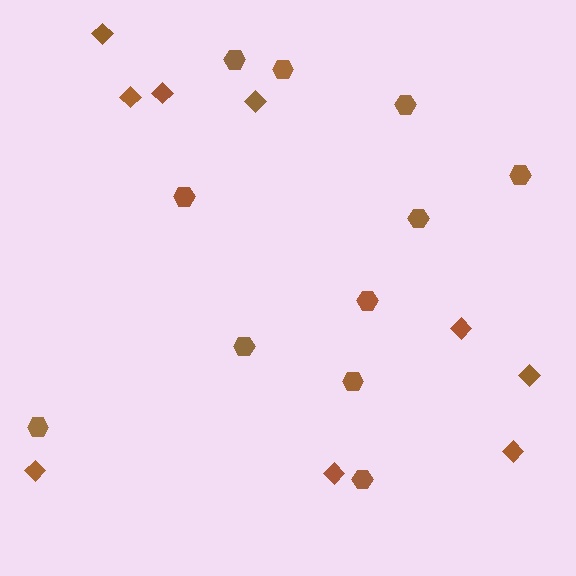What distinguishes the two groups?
There are 2 groups: one group of hexagons (11) and one group of diamonds (9).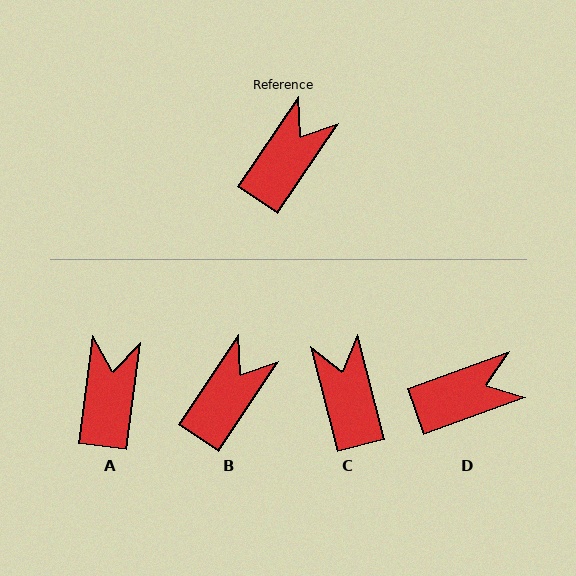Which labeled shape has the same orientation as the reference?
B.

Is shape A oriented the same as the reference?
No, it is off by about 27 degrees.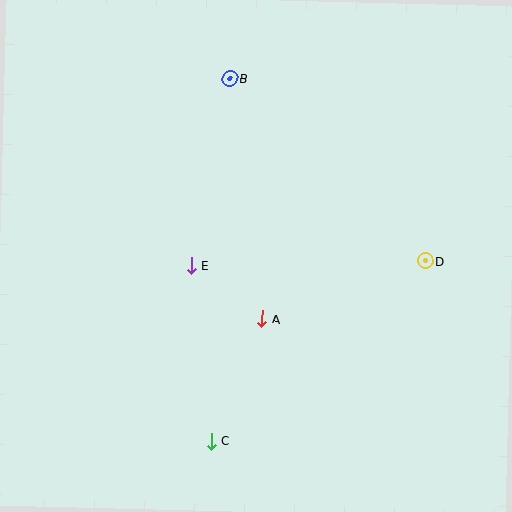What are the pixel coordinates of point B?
Point B is at (230, 78).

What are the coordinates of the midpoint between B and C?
The midpoint between B and C is at (221, 260).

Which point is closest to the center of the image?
Point A at (262, 319) is closest to the center.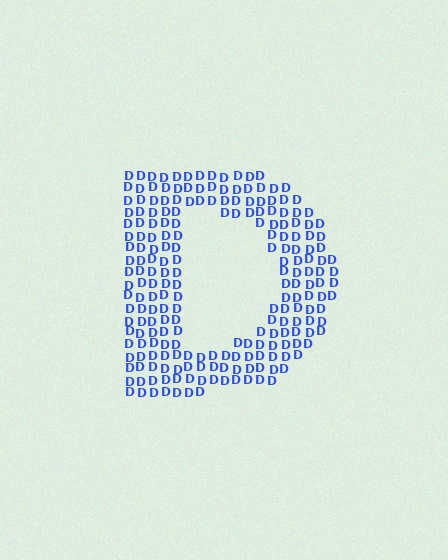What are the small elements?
The small elements are letter D's.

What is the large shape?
The large shape is the letter D.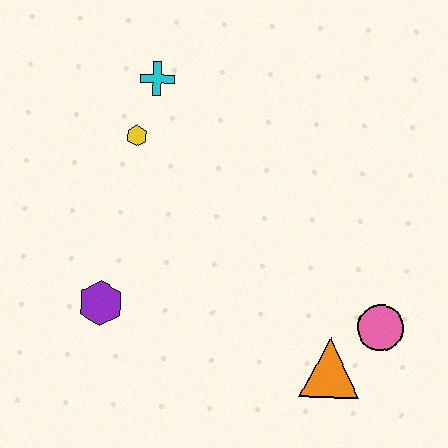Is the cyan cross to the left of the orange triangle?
Yes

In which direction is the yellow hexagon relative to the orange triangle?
The yellow hexagon is above the orange triangle.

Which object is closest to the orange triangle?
The pink circle is closest to the orange triangle.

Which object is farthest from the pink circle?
The cyan cross is farthest from the pink circle.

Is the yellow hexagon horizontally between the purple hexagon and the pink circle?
Yes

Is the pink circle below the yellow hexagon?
Yes